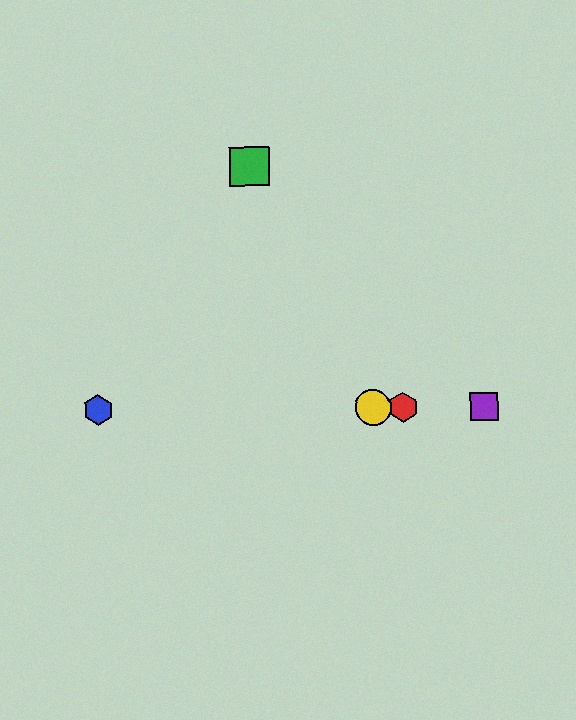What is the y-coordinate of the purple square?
The purple square is at y≈406.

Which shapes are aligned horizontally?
The red hexagon, the blue hexagon, the yellow circle, the purple square are aligned horizontally.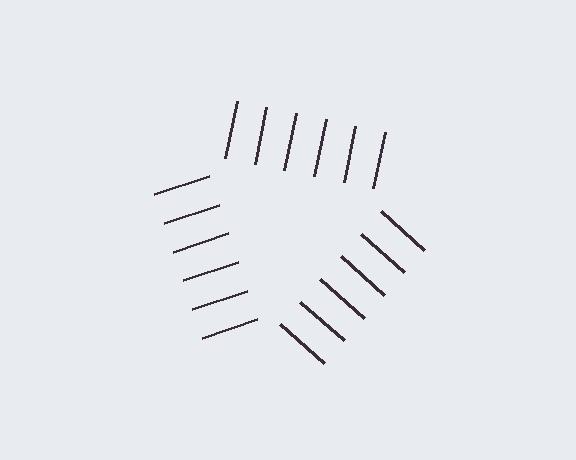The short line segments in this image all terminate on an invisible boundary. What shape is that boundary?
An illusory triangle — the line segments terminate on its edges but no continuous stroke is drawn.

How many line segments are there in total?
18 — 6 along each of the 3 edges.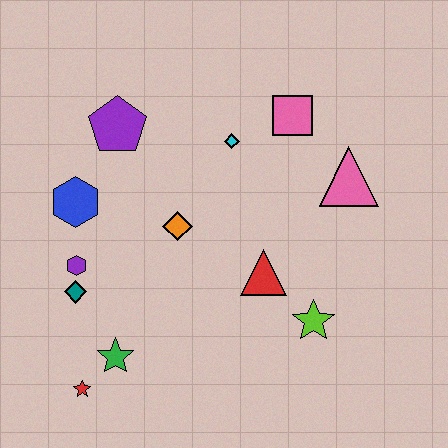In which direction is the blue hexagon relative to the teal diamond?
The blue hexagon is above the teal diamond.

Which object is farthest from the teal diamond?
The pink triangle is farthest from the teal diamond.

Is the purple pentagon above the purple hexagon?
Yes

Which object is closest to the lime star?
The red triangle is closest to the lime star.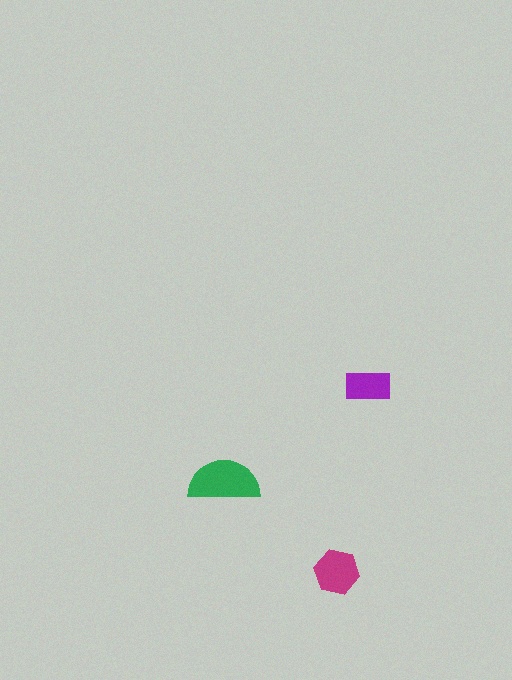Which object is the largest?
The green semicircle.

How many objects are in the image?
There are 3 objects in the image.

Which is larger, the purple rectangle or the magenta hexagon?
The magenta hexagon.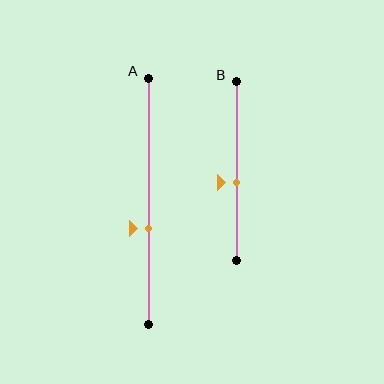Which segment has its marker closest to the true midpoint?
Segment B has its marker closest to the true midpoint.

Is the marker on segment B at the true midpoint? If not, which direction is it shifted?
No, the marker on segment B is shifted downward by about 6% of the segment length.